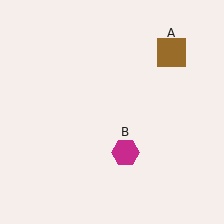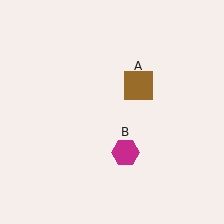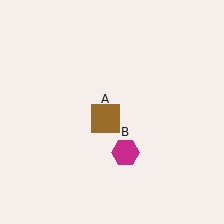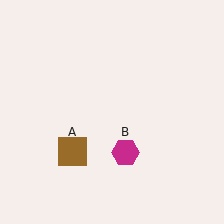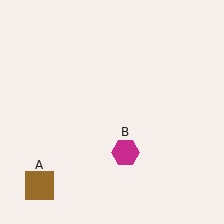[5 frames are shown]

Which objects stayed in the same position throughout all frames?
Magenta hexagon (object B) remained stationary.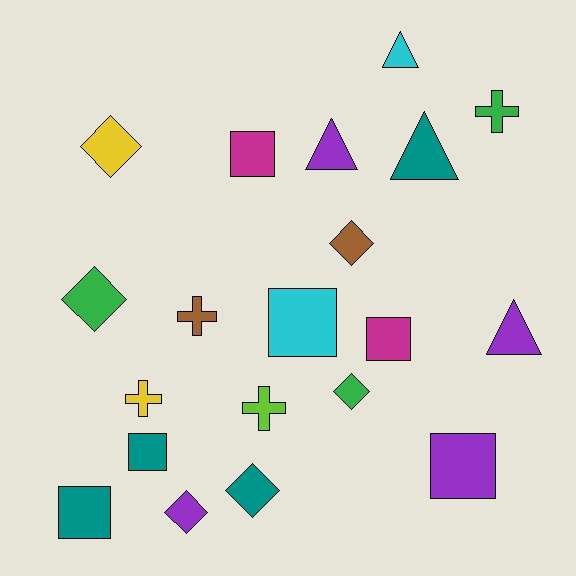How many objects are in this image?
There are 20 objects.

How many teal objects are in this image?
There are 4 teal objects.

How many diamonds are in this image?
There are 6 diamonds.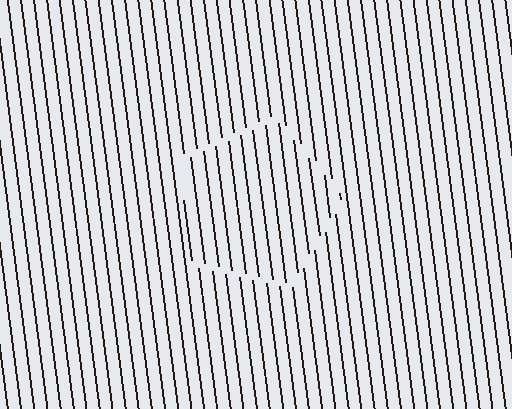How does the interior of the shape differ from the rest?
The interior of the shape contains the same grating, shifted by half a period — the contour is defined by the phase discontinuity where line-ends from the inner and outer gratings abut.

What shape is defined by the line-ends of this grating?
An illusory pentagon. The interior of the shape contains the same grating, shifted by half a period — the contour is defined by the phase discontinuity where line-ends from the inner and outer gratings abut.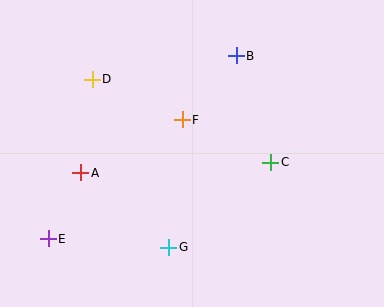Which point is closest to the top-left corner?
Point D is closest to the top-left corner.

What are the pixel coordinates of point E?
Point E is at (48, 239).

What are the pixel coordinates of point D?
Point D is at (92, 79).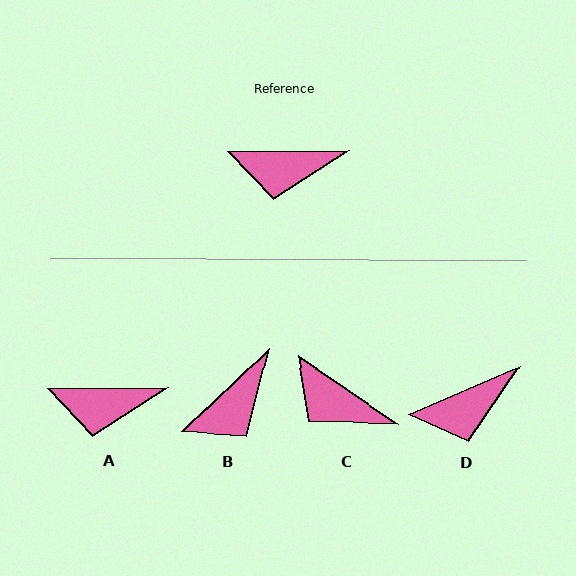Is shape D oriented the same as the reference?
No, it is off by about 23 degrees.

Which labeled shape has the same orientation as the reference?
A.